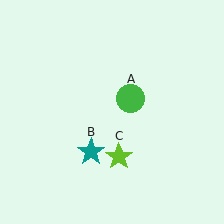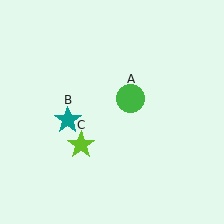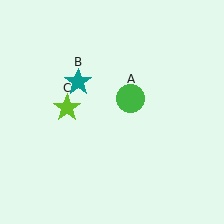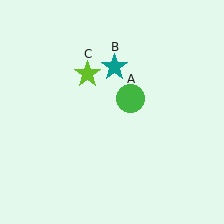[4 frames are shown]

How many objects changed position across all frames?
2 objects changed position: teal star (object B), lime star (object C).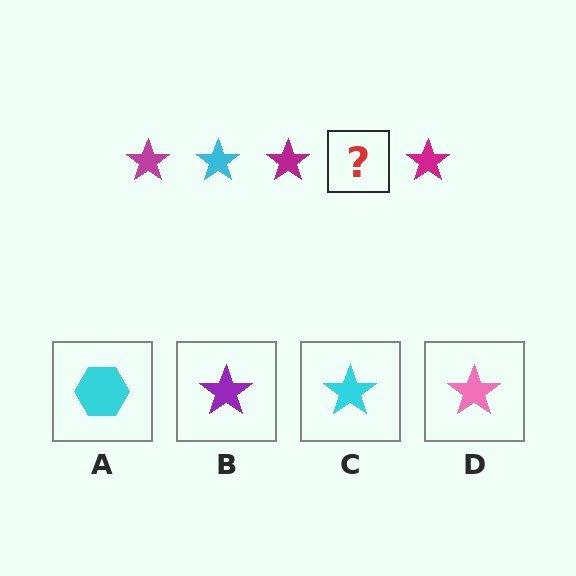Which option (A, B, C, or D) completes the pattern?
C.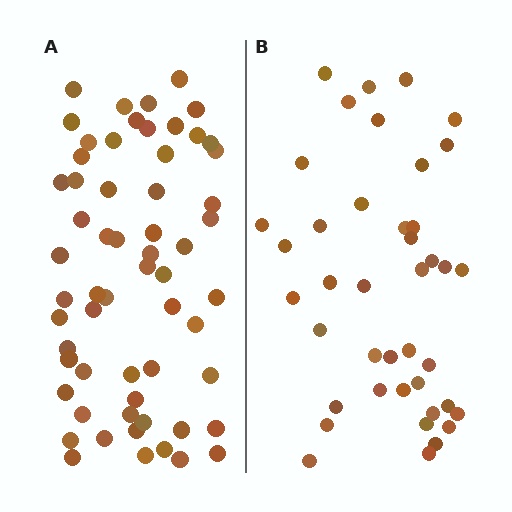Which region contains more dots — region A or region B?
Region A (the left region) has more dots.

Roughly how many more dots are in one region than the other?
Region A has approximately 20 more dots than region B.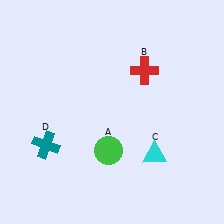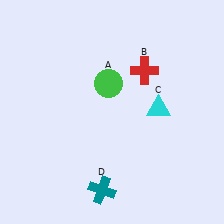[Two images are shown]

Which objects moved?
The objects that moved are: the green circle (A), the cyan triangle (C), the teal cross (D).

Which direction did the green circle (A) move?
The green circle (A) moved up.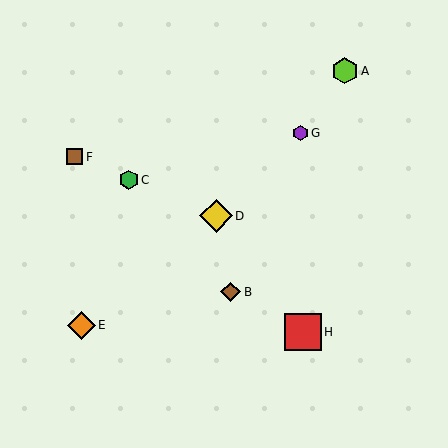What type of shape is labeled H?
Shape H is a red square.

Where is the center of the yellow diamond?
The center of the yellow diamond is at (216, 216).